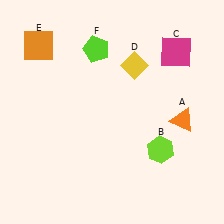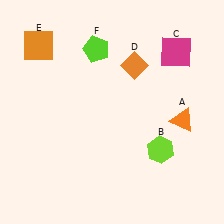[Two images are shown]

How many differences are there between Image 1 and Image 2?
There is 1 difference between the two images.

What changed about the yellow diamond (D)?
In Image 1, D is yellow. In Image 2, it changed to orange.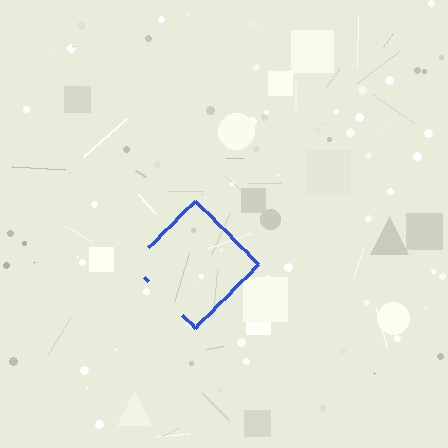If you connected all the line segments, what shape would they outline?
They would outline a diamond.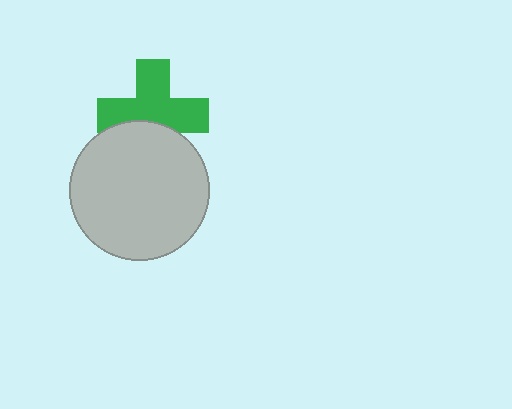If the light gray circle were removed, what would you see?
You would see the complete green cross.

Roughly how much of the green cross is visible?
Most of it is visible (roughly 69%).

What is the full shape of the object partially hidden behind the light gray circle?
The partially hidden object is a green cross.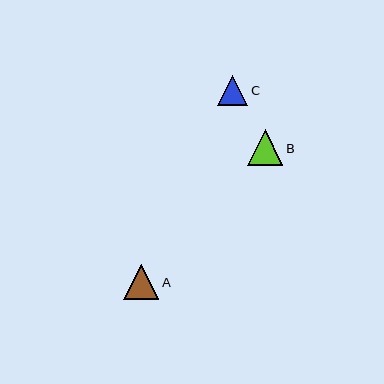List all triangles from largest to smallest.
From largest to smallest: B, A, C.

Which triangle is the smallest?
Triangle C is the smallest with a size of approximately 31 pixels.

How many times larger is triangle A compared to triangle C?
Triangle A is approximately 1.1 times the size of triangle C.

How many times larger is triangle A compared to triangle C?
Triangle A is approximately 1.1 times the size of triangle C.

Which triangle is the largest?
Triangle B is the largest with a size of approximately 36 pixels.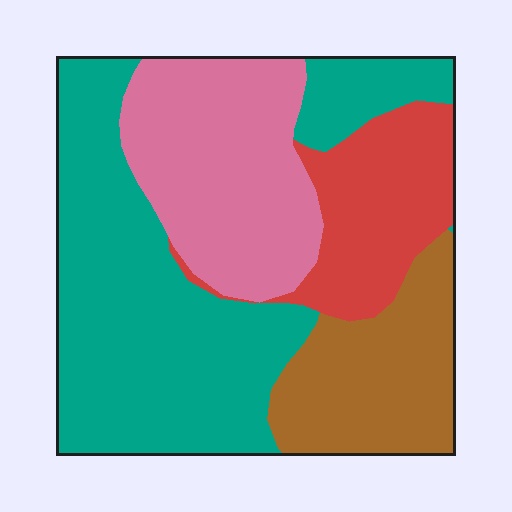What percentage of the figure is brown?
Brown covers around 15% of the figure.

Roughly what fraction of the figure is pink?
Pink covers around 25% of the figure.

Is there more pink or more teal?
Teal.